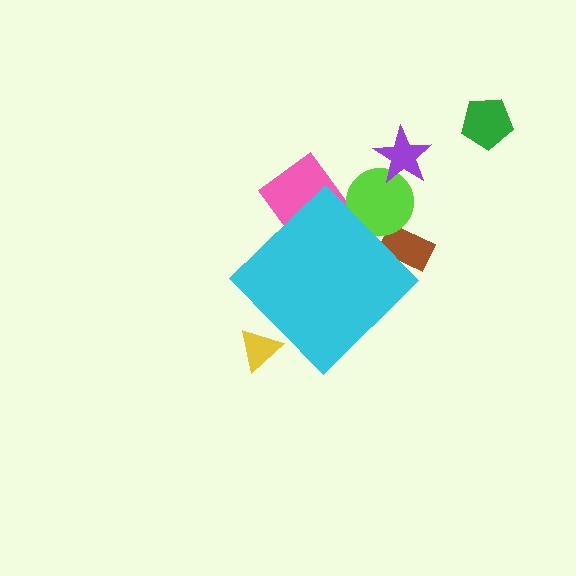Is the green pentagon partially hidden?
No, the green pentagon is fully visible.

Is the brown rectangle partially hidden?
Yes, the brown rectangle is partially hidden behind the cyan diamond.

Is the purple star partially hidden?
No, the purple star is fully visible.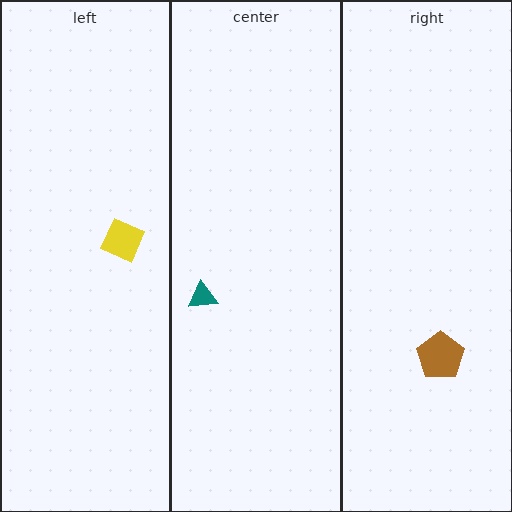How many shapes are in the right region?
1.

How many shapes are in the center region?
1.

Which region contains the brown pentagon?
The right region.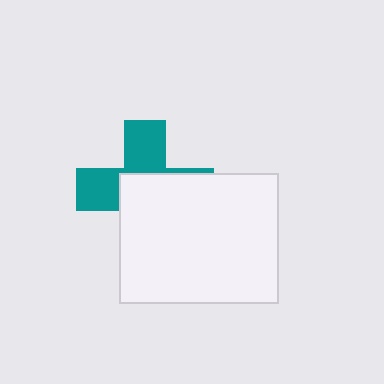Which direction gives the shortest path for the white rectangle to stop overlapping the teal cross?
Moving toward the lower-right gives the shortest separation.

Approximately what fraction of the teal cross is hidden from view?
Roughly 55% of the teal cross is hidden behind the white rectangle.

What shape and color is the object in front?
The object in front is a white rectangle.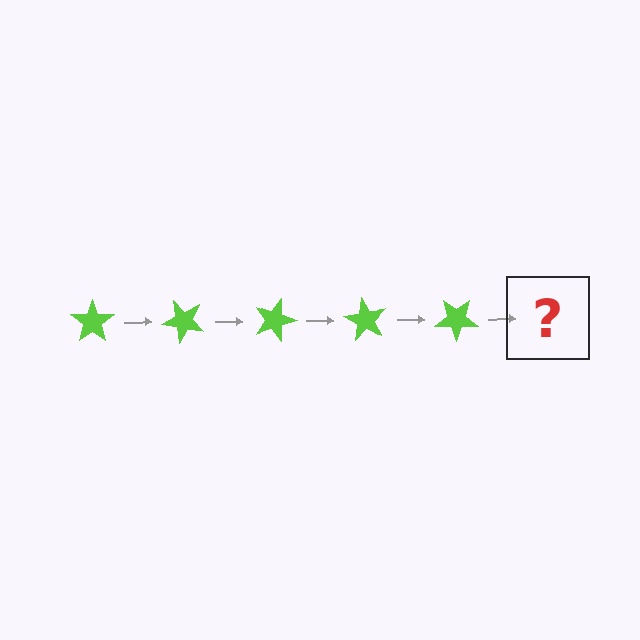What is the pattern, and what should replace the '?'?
The pattern is that the star rotates 45 degrees each step. The '?' should be a lime star rotated 225 degrees.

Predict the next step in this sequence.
The next step is a lime star rotated 225 degrees.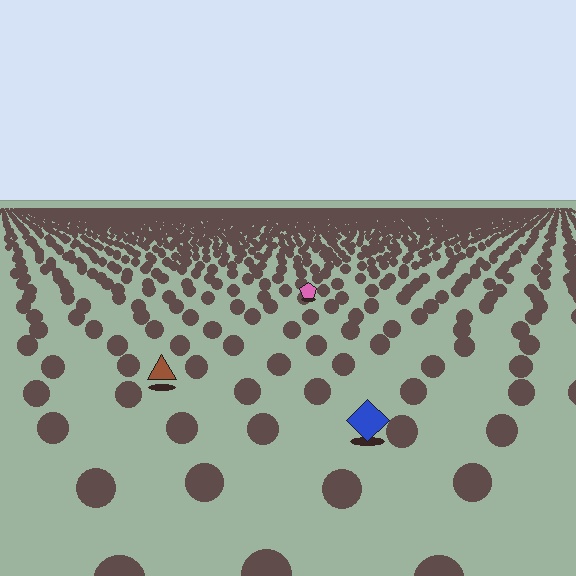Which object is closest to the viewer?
The blue diamond is closest. The texture marks near it are larger and more spread out.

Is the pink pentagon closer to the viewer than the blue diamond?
No. The blue diamond is closer — you can tell from the texture gradient: the ground texture is coarser near it.